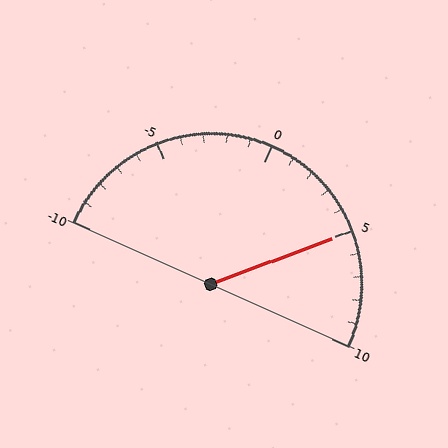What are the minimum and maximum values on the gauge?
The gauge ranges from -10 to 10.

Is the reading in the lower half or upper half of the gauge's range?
The reading is in the upper half of the range (-10 to 10).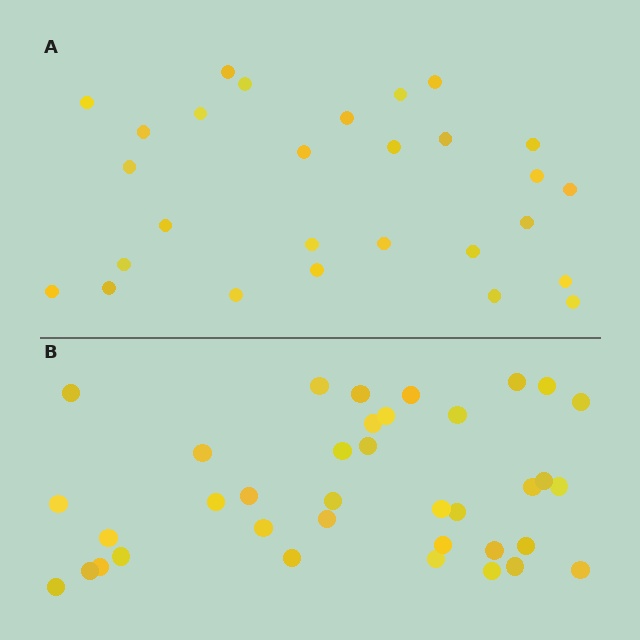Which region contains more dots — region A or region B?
Region B (the bottom region) has more dots.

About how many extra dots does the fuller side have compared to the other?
Region B has roughly 8 or so more dots than region A.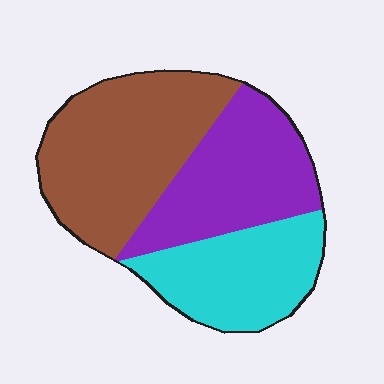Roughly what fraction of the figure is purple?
Purple takes up about one third (1/3) of the figure.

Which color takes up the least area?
Cyan, at roughly 25%.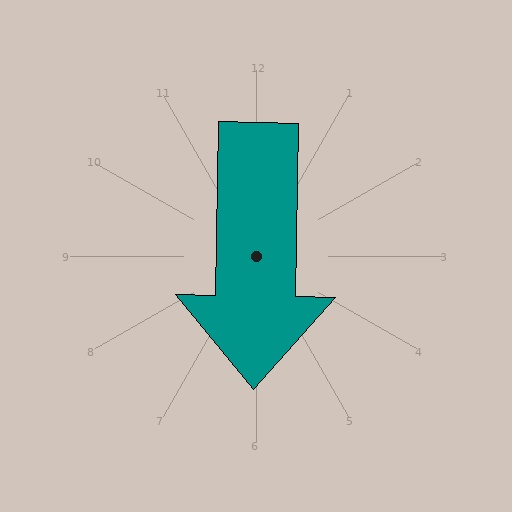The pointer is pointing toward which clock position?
Roughly 6 o'clock.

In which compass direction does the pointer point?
South.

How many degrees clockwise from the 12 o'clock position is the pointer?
Approximately 181 degrees.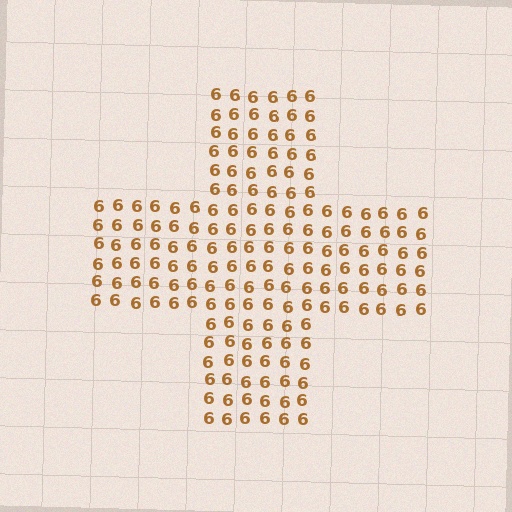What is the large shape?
The large shape is a cross.